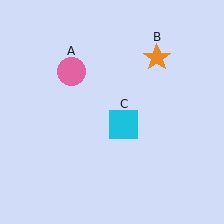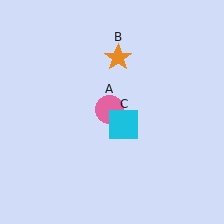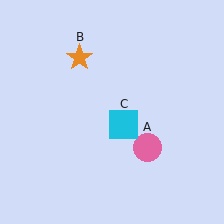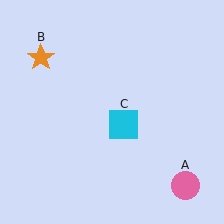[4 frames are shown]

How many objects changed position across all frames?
2 objects changed position: pink circle (object A), orange star (object B).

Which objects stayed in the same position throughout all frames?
Cyan square (object C) remained stationary.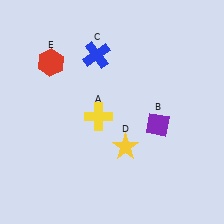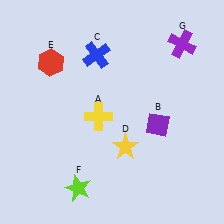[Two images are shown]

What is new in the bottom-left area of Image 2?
A lime star (F) was added in the bottom-left area of Image 2.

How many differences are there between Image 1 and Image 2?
There are 2 differences between the two images.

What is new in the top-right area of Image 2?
A purple cross (G) was added in the top-right area of Image 2.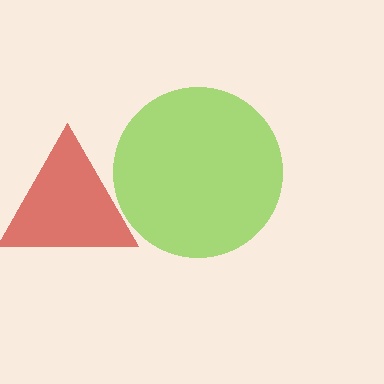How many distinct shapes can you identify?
There are 2 distinct shapes: a red triangle, a lime circle.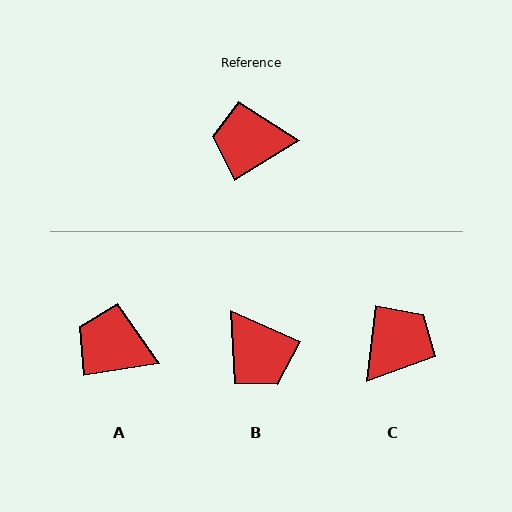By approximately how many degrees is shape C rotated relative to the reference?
Approximately 127 degrees clockwise.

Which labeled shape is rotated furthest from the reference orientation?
C, about 127 degrees away.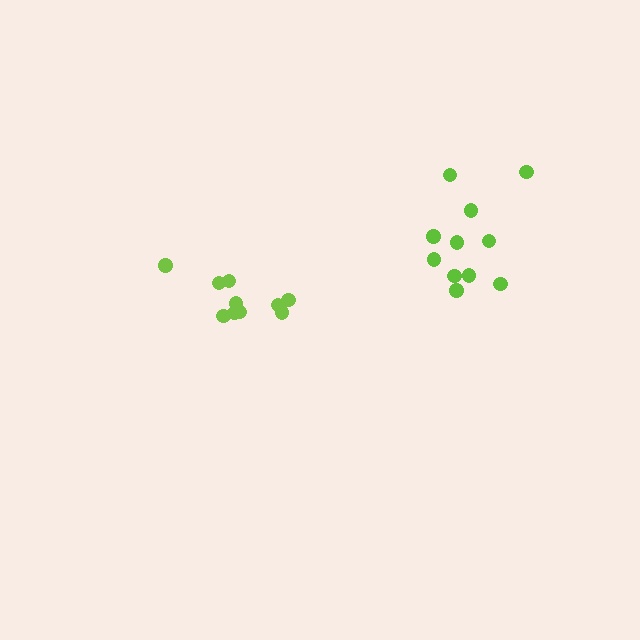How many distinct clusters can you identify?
There are 2 distinct clusters.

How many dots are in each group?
Group 1: 11 dots, Group 2: 10 dots (21 total).